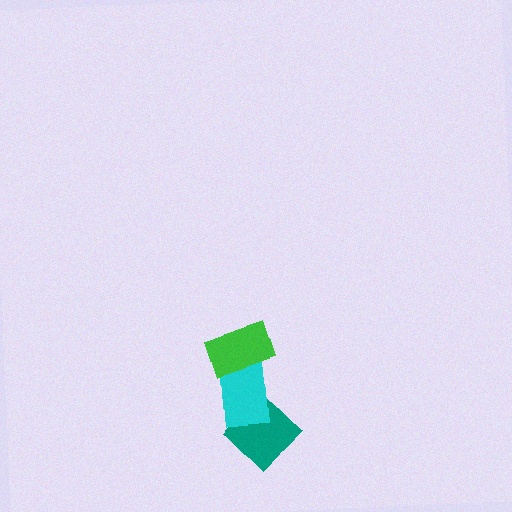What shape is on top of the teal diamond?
The cyan rectangle is on top of the teal diamond.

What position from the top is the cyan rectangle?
The cyan rectangle is 2nd from the top.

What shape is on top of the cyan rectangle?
The green rectangle is on top of the cyan rectangle.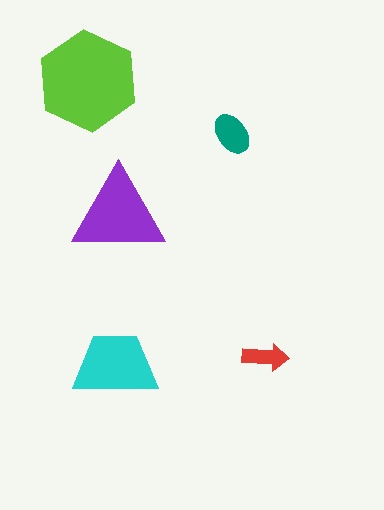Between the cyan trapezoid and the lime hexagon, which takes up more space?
The lime hexagon.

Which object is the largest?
The lime hexagon.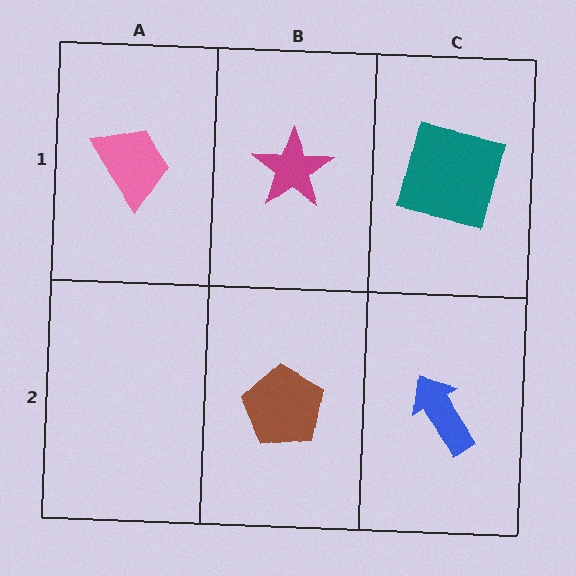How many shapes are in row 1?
3 shapes.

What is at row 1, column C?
A teal square.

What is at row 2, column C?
A blue arrow.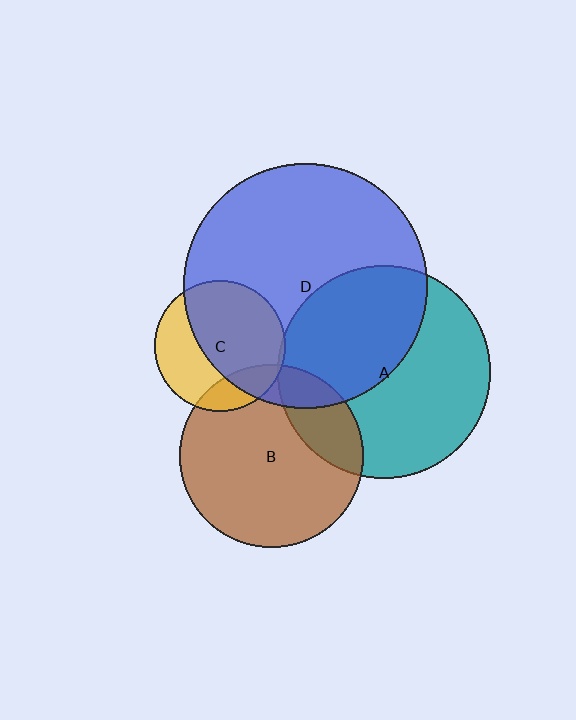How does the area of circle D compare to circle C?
Approximately 3.5 times.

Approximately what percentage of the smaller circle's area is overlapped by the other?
Approximately 45%.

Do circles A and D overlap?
Yes.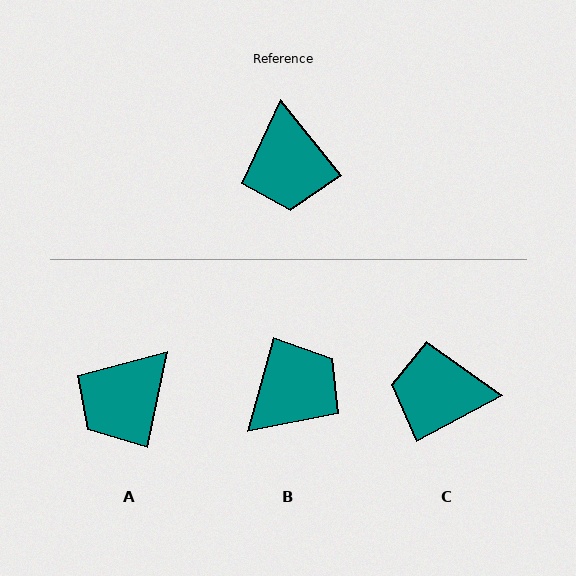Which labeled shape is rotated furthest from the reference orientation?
B, about 125 degrees away.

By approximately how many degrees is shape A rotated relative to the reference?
Approximately 51 degrees clockwise.